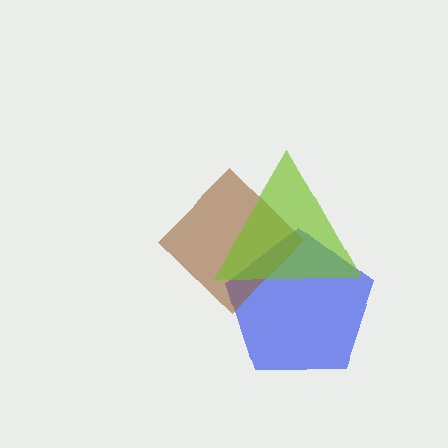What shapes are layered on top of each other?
The layered shapes are: a blue pentagon, a brown diamond, a lime triangle.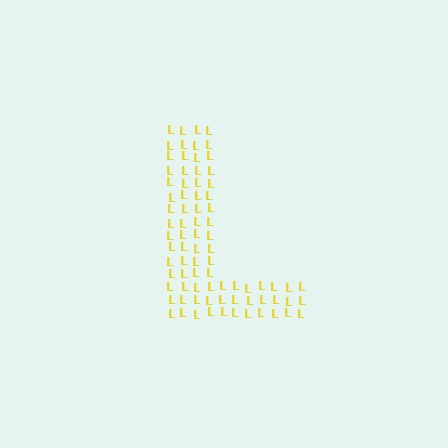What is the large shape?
The large shape is the letter L.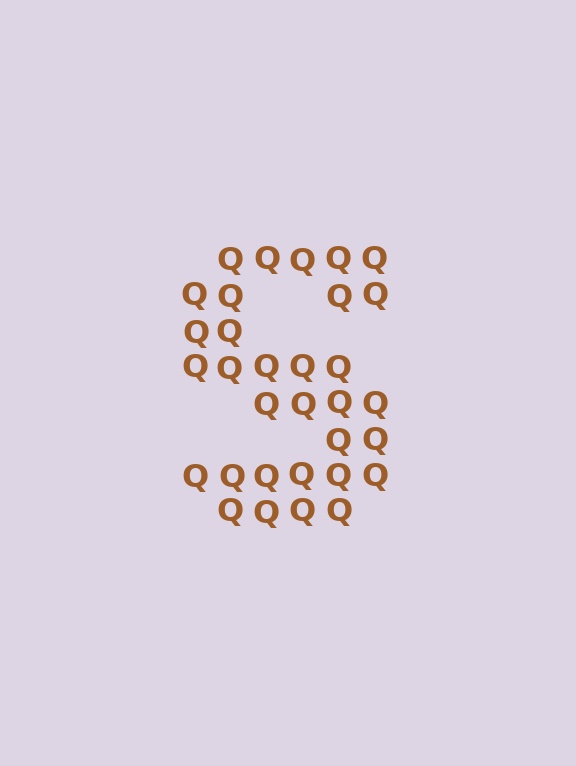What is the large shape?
The large shape is the letter S.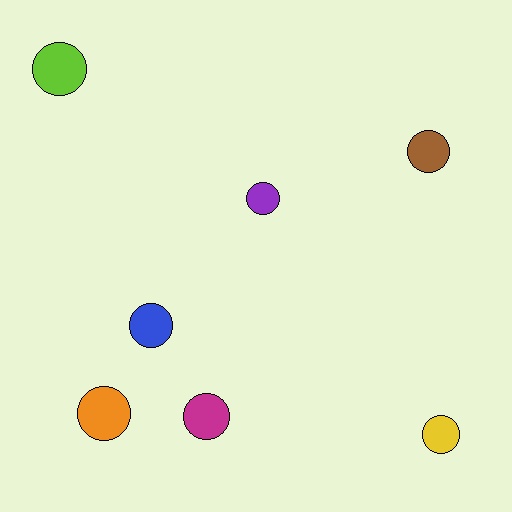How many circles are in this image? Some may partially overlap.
There are 7 circles.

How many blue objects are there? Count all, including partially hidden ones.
There is 1 blue object.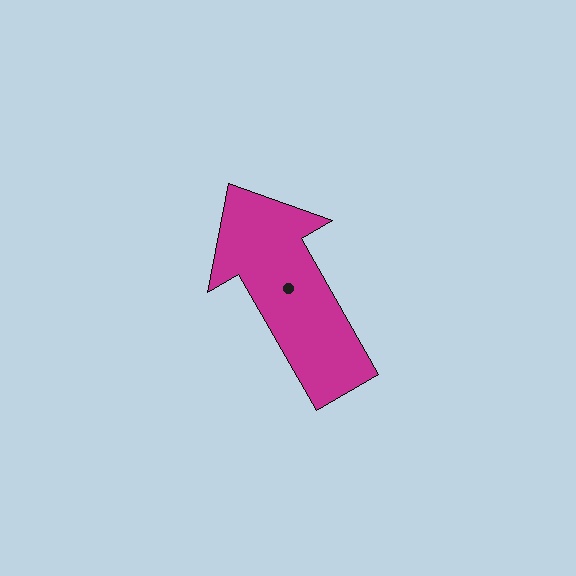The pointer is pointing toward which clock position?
Roughly 11 o'clock.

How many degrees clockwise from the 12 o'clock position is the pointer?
Approximately 330 degrees.